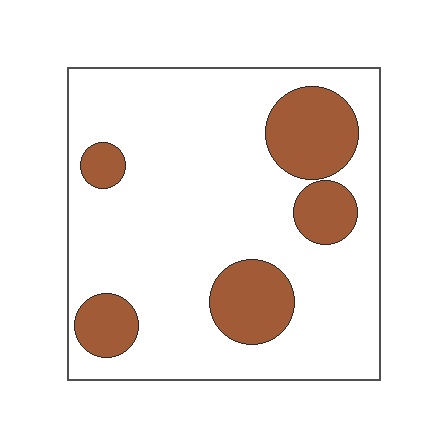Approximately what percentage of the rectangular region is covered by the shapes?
Approximately 20%.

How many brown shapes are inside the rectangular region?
5.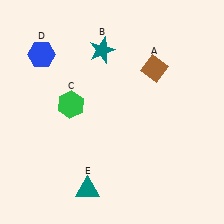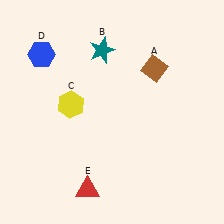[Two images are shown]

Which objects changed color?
C changed from green to yellow. E changed from teal to red.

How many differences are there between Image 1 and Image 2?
There are 2 differences between the two images.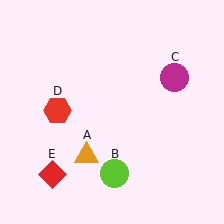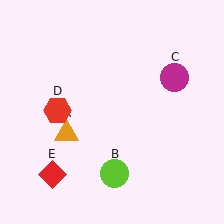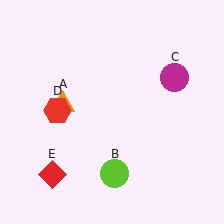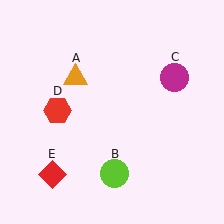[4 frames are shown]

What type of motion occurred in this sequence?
The orange triangle (object A) rotated clockwise around the center of the scene.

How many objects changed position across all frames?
1 object changed position: orange triangle (object A).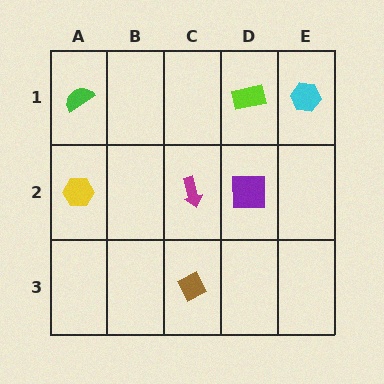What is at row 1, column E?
A cyan hexagon.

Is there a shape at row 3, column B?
No, that cell is empty.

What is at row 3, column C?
A brown diamond.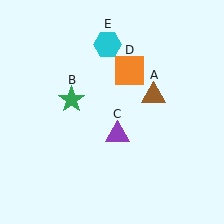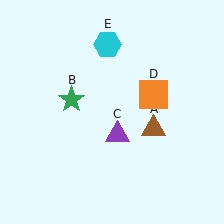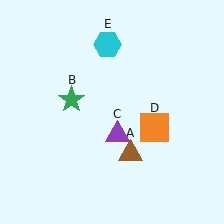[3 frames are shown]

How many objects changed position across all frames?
2 objects changed position: brown triangle (object A), orange square (object D).